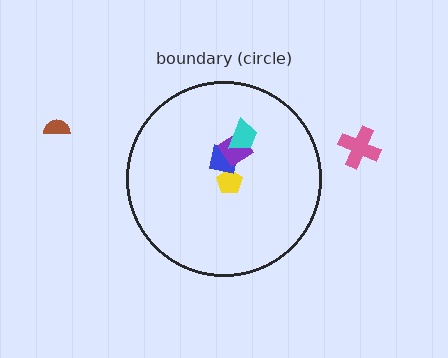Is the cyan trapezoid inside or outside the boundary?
Inside.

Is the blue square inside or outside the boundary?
Inside.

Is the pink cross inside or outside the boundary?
Outside.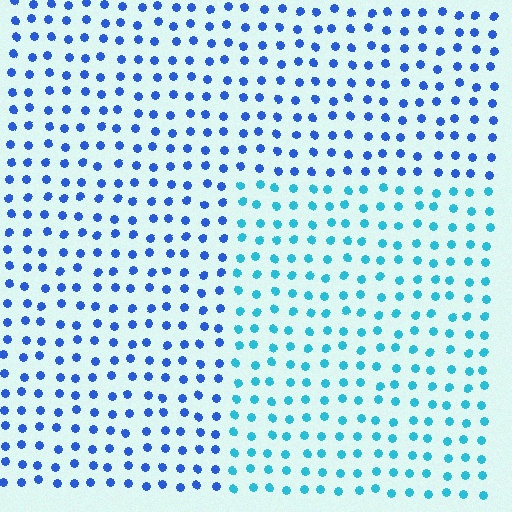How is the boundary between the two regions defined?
The boundary is defined purely by a slight shift in hue (about 35 degrees). Spacing, size, and orientation are identical on both sides.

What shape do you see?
I see a rectangle.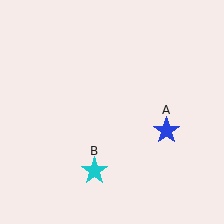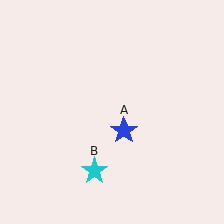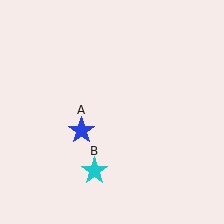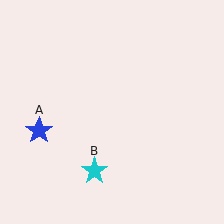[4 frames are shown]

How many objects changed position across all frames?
1 object changed position: blue star (object A).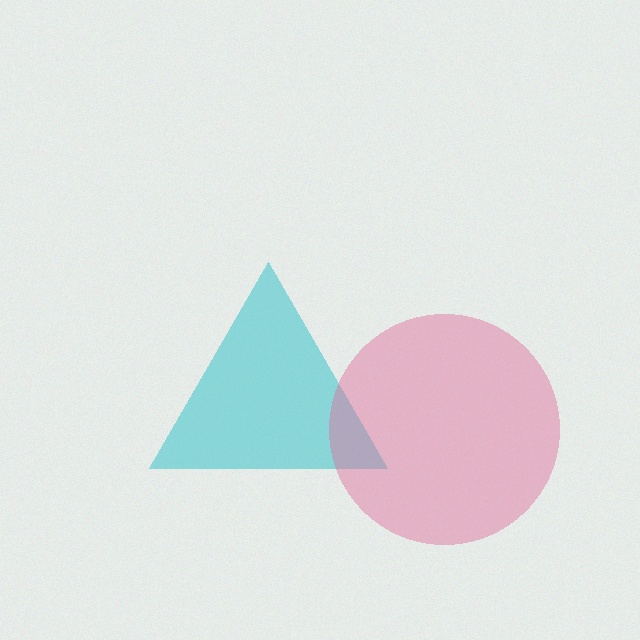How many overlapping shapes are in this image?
There are 2 overlapping shapes in the image.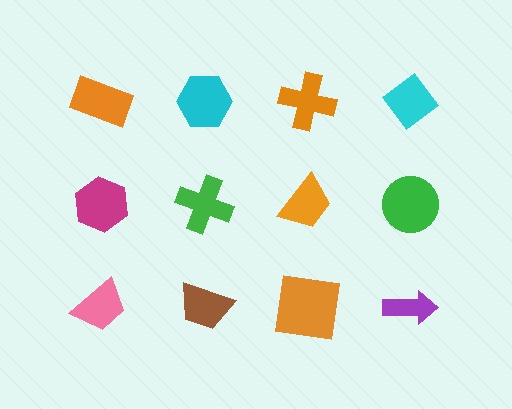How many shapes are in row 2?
4 shapes.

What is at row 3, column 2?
A brown trapezoid.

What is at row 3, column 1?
A pink trapezoid.